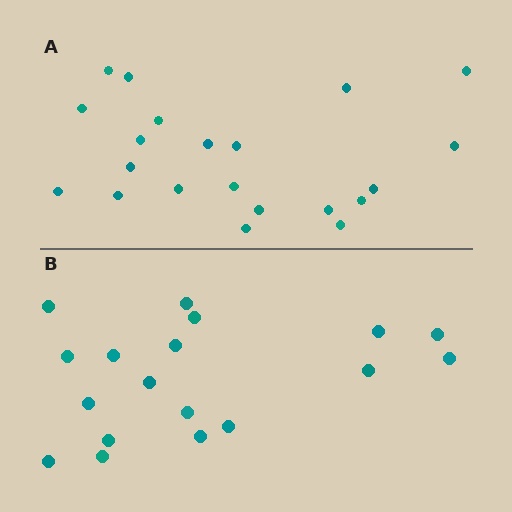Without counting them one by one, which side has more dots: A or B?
Region A (the top region) has more dots.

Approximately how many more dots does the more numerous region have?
Region A has just a few more — roughly 2 or 3 more dots than region B.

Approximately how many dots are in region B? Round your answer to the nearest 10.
About 20 dots. (The exact count is 18, which rounds to 20.)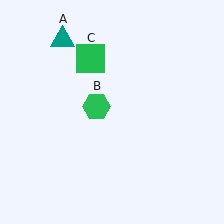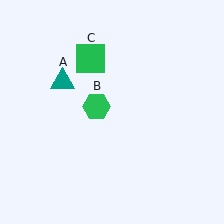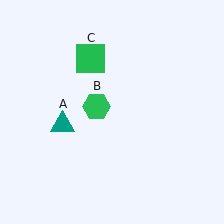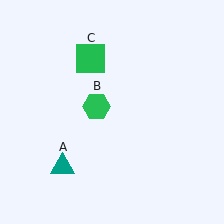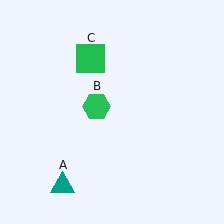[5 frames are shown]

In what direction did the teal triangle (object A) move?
The teal triangle (object A) moved down.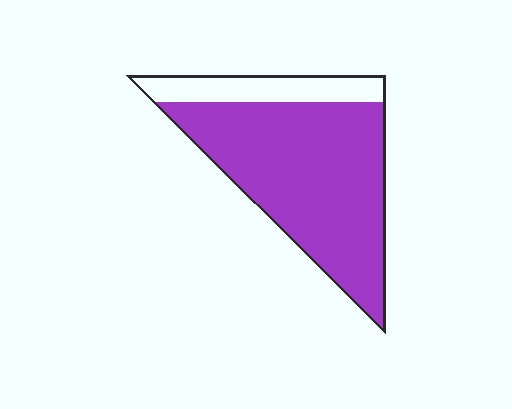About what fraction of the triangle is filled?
About four fifths (4/5).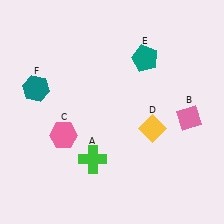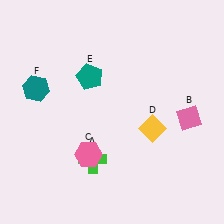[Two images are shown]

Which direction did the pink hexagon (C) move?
The pink hexagon (C) moved right.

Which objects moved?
The objects that moved are: the pink hexagon (C), the teal pentagon (E).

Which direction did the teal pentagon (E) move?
The teal pentagon (E) moved left.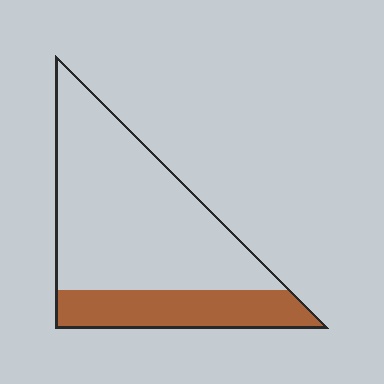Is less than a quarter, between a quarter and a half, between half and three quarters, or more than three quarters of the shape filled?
Between a quarter and a half.